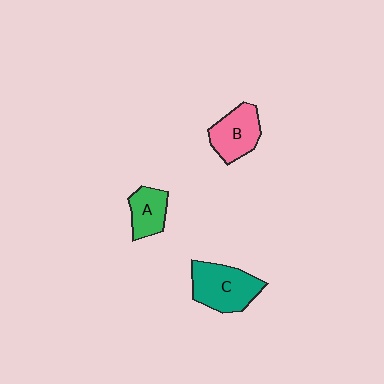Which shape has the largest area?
Shape C (teal).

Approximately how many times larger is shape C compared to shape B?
Approximately 1.2 times.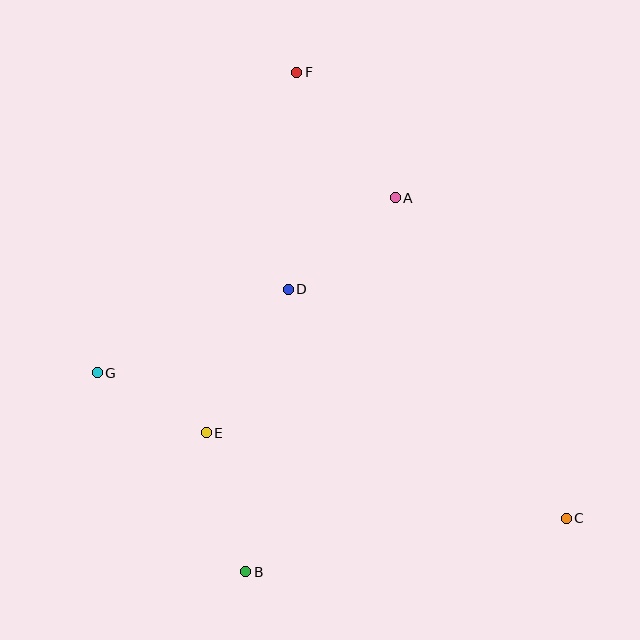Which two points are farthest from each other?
Points C and F are farthest from each other.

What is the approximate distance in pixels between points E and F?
The distance between E and F is approximately 372 pixels.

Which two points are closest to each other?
Points E and G are closest to each other.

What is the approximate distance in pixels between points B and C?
The distance between B and C is approximately 325 pixels.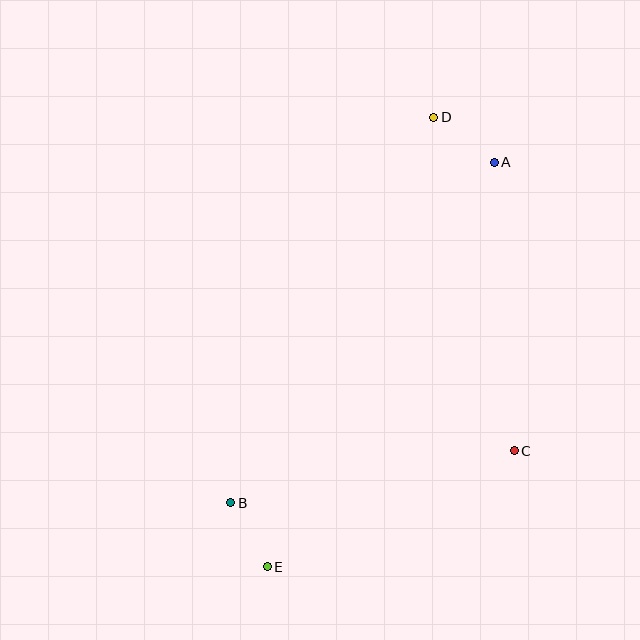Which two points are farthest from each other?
Points D and E are farthest from each other.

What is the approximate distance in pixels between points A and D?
The distance between A and D is approximately 76 pixels.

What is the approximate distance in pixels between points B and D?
The distance between B and D is approximately 436 pixels.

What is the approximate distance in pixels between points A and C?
The distance between A and C is approximately 289 pixels.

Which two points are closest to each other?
Points B and E are closest to each other.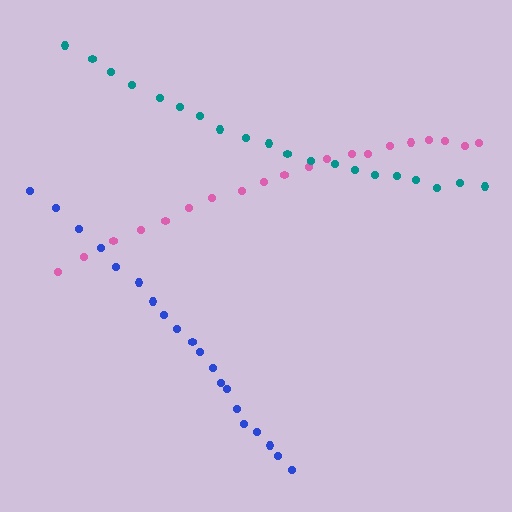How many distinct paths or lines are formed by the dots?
There are 3 distinct paths.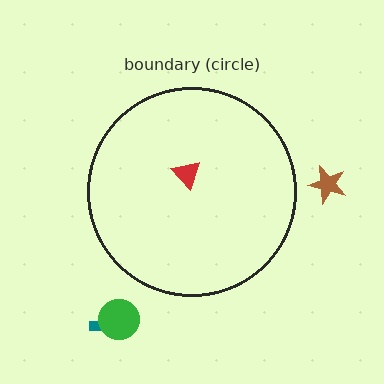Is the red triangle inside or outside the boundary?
Inside.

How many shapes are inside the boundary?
1 inside, 3 outside.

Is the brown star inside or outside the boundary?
Outside.